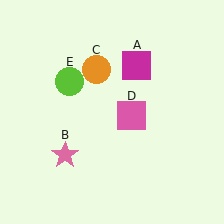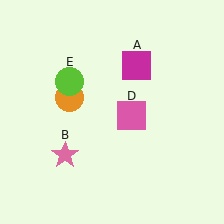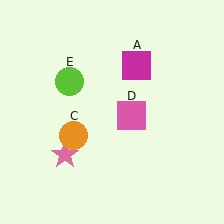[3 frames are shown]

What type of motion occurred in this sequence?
The orange circle (object C) rotated counterclockwise around the center of the scene.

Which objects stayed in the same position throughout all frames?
Magenta square (object A) and pink star (object B) and pink square (object D) and lime circle (object E) remained stationary.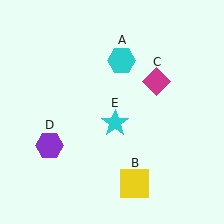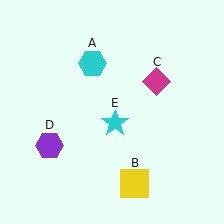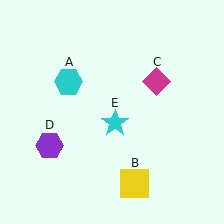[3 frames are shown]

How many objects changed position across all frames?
1 object changed position: cyan hexagon (object A).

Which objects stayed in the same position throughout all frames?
Yellow square (object B) and magenta diamond (object C) and purple hexagon (object D) and cyan star (object E) remained stationary.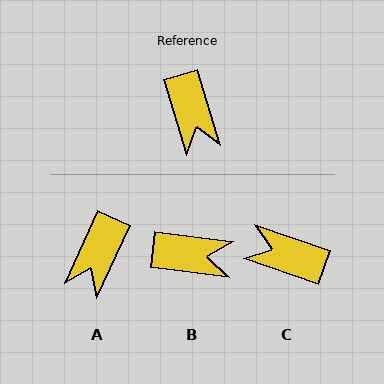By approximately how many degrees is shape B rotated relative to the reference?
Approximately 66 degrees counter-clockwise.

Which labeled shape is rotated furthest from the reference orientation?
C, about 126 degrees away.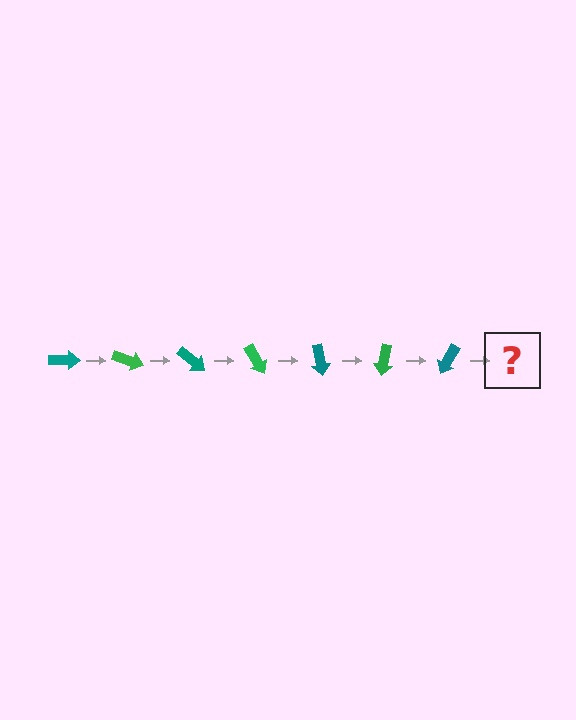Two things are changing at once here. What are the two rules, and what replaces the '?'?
The two rules are that it rotates 20 degrees each step and the color cycles through teal and green. The '?' should be a green arrow, rotated 140 degrees from the start.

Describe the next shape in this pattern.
It should be a green arrow, rotated 140 degrees from the start.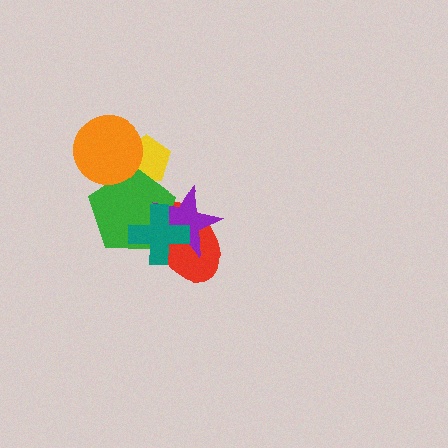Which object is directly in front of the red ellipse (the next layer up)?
The green pentagon is directly in front of the red ellipse.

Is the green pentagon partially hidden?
Yes, it is partially covered by another shape.